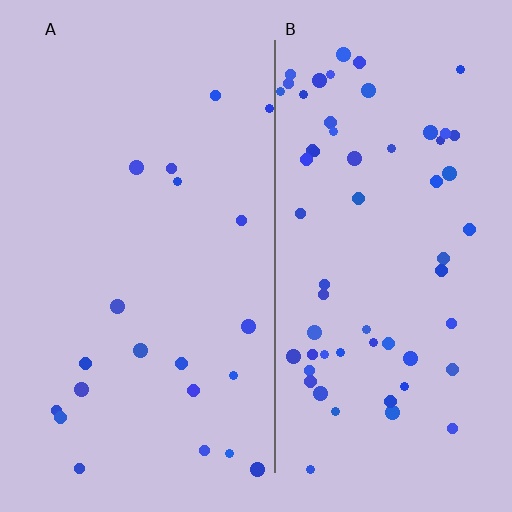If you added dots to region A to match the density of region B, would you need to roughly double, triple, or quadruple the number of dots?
Approximately triple.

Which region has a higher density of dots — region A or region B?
B (the right).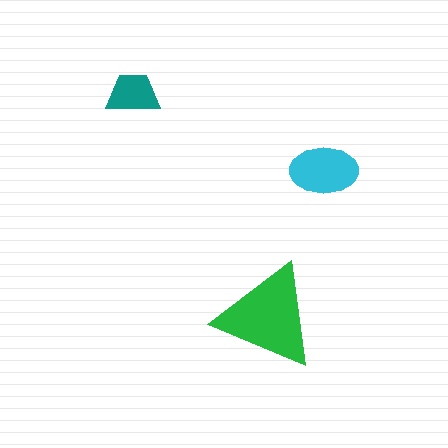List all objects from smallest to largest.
The teal trapezoid, the cyan ellipse, the green triangle.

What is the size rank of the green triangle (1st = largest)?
1st.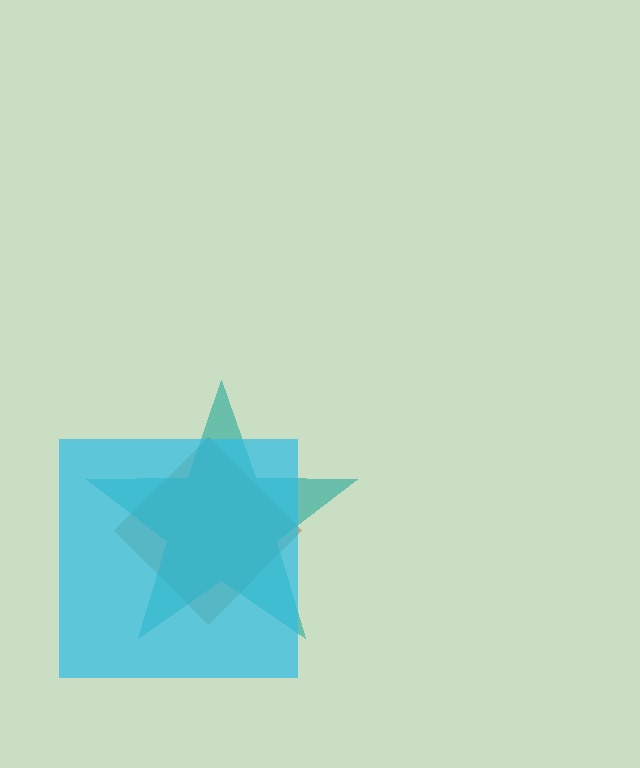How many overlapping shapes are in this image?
There are 3 overlapping shapes in the image.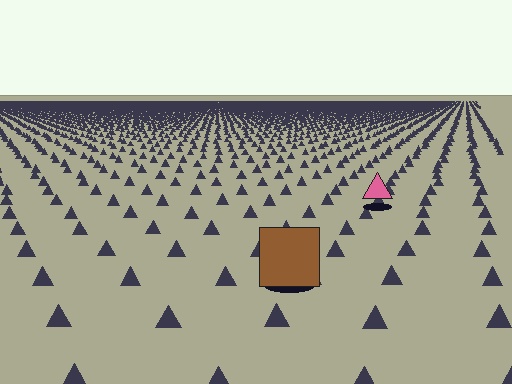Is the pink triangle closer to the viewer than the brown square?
No. The brown square is closer — you can tell from the texture gradient: the ground texture is coarser near it.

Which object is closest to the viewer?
The brown square is closest. The texture marks near it are larger and more spread out.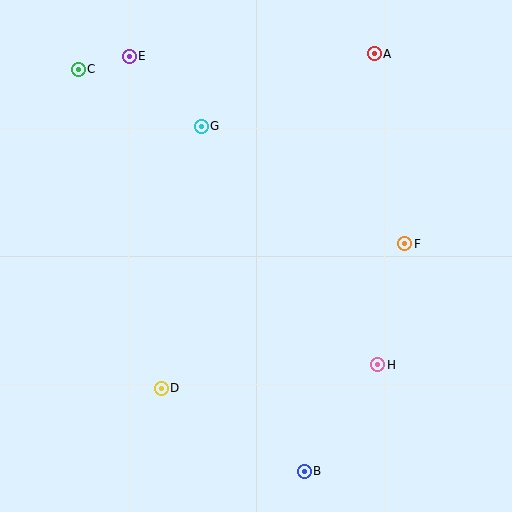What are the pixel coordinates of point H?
Point H is at (378, 365).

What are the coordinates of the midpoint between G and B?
The midpoint between G and B is at (253, 299).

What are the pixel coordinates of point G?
Point G is at (201, 127).